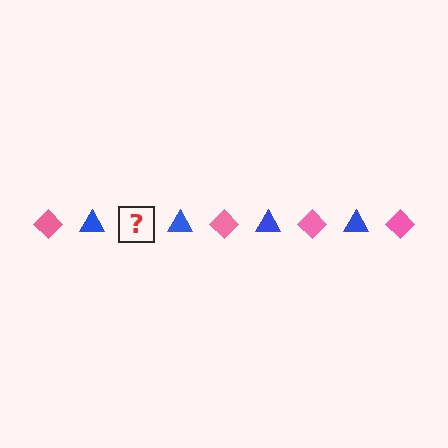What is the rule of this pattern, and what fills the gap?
The rule is that the pattern alternates between pink diamond and blue triangle. The gap should be filled with a pink diamond.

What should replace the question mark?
The question mark should be replaced with a pink diamond.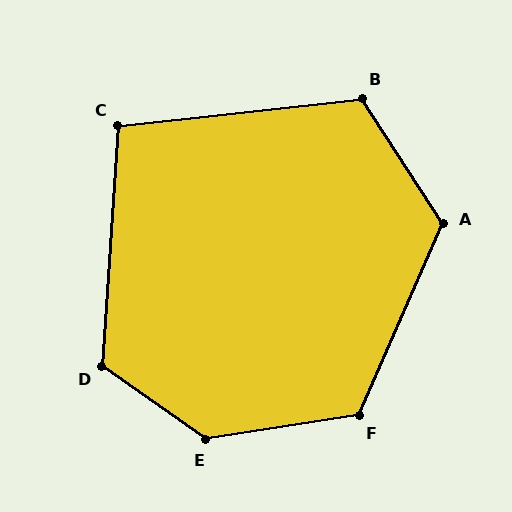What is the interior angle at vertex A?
Approximately 124 degrees (obtuse).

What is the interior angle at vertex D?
Approximately 121 degrees (obtuse).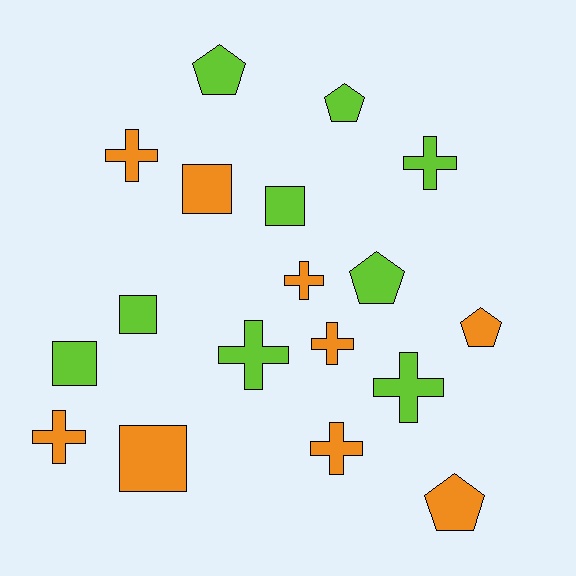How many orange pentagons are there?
There are 2 orange pentagons.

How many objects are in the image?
There are 18 objects.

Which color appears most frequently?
Orange, with 9 objects.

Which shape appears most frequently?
Cross, with 8 objects.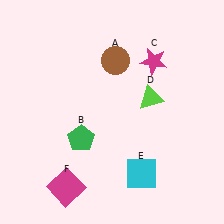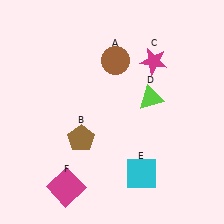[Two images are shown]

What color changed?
The pentagon (B) changed from green in Image 1 to brown in Image 2.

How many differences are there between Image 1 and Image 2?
There is 1 difference between the two images.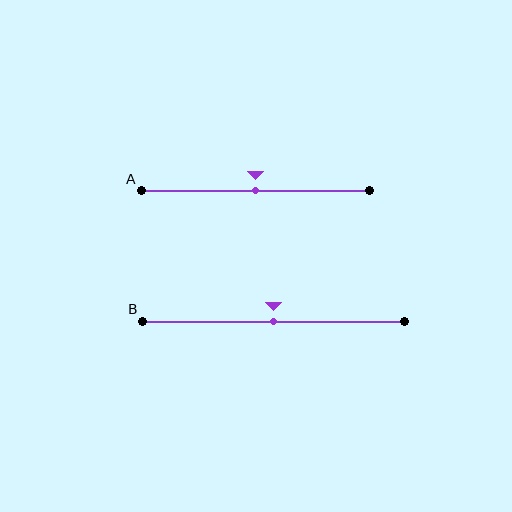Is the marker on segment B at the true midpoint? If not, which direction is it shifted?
Yes, the marker on segment B is at the true midpoint.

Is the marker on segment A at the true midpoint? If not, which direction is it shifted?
Yes, the marker on segment A is at the true midpoint.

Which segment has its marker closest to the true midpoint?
Segment A has its marker closest to the true midpoint.